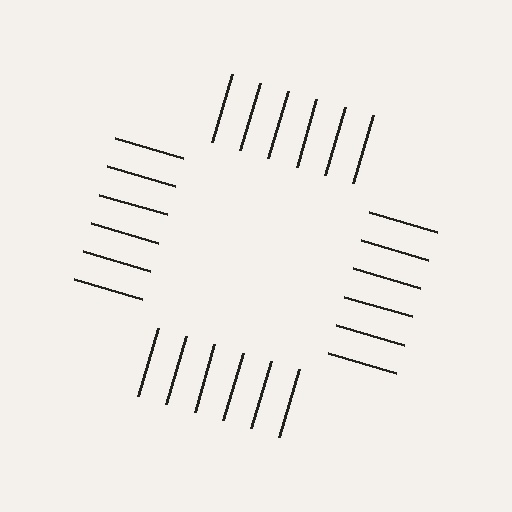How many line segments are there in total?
24 — 6 along each of the 4 edges.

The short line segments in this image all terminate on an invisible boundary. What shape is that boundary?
An illusory square — the line segments terminate on its edges but no continuous stroke is drawn.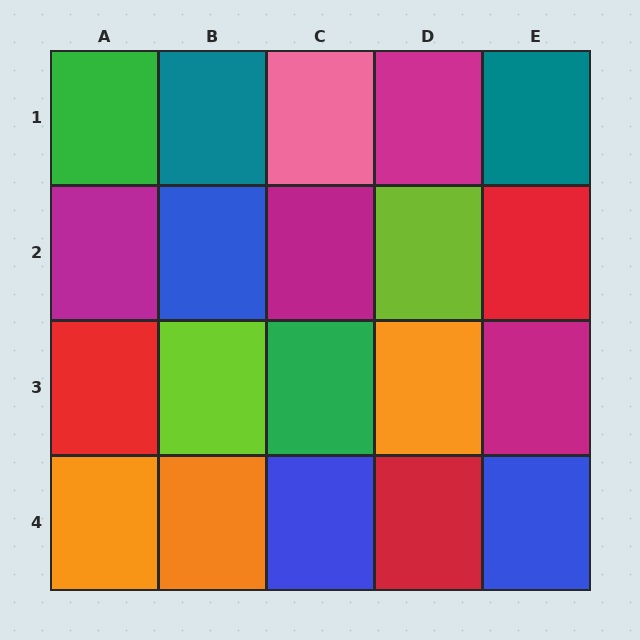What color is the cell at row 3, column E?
Magenta.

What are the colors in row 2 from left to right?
Magenta, blue, magenta, lime, red.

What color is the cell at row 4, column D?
Red.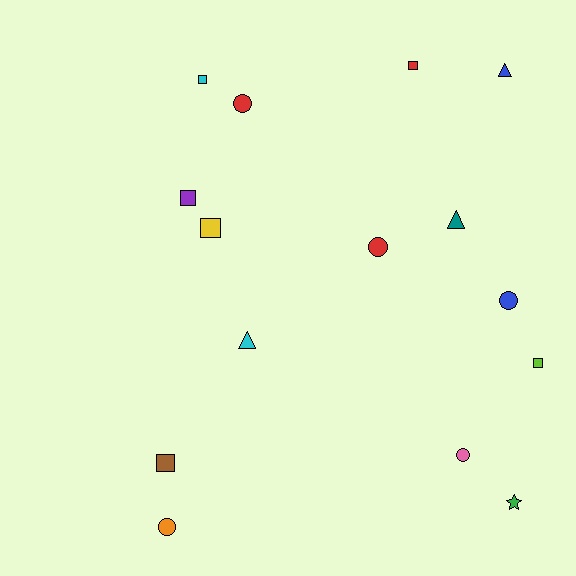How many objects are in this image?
There are 15 objects.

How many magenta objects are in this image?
There are no magenta objects.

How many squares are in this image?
There are 6 squares.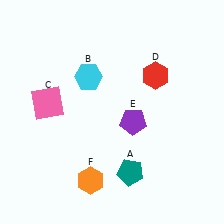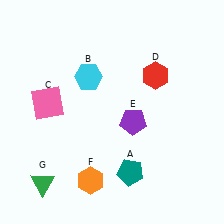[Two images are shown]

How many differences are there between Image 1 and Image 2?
There is 1 difference between the two images.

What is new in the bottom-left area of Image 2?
A green triangle (G) was added in the bottom-left area of Image 2.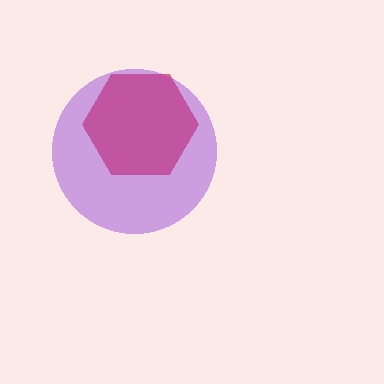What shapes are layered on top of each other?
The layered shapes are: a red hexagon, a purple circle.